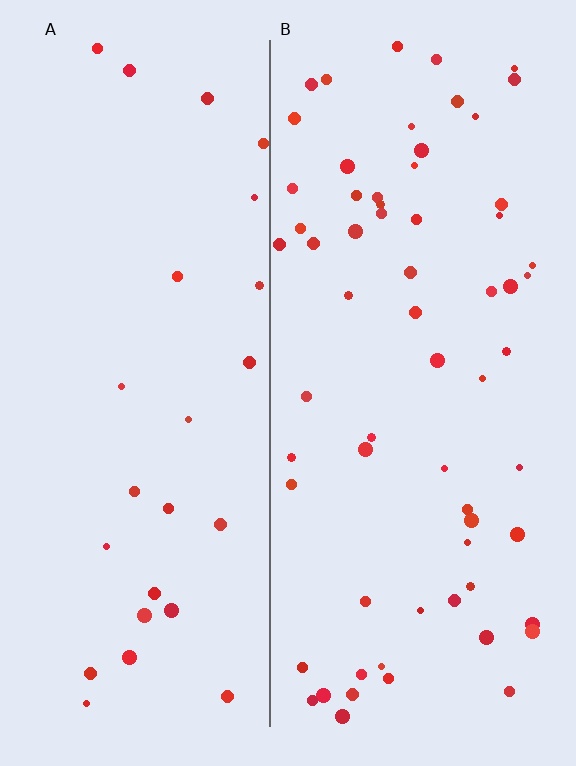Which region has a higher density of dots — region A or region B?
B (the right).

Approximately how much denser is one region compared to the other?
Approximately 2.5× — region B over region A.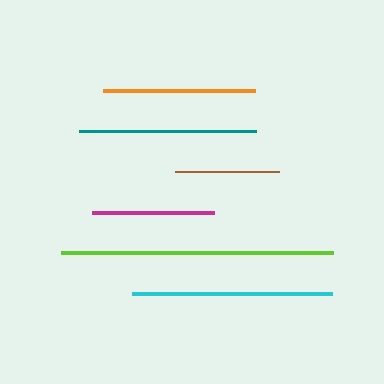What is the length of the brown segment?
The brown segment is approximately 105 pixels long.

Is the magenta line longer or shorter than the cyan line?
The cyan line is longer than the magenta line.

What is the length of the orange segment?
The orange segment is approximately 152 pixels long.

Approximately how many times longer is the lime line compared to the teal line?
The lime line is approximately 1.5 times the length of the teal line.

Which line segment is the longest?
The lime line is the longest at approximately 273 pixels.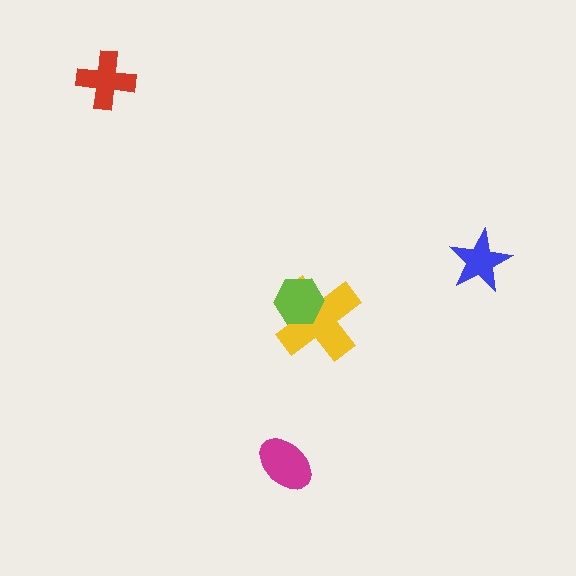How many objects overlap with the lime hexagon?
1 object overlaps with the lime hexagon.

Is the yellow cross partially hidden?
Yes, it is partially covered by another shape.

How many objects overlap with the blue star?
0 objects overlap with the blue star.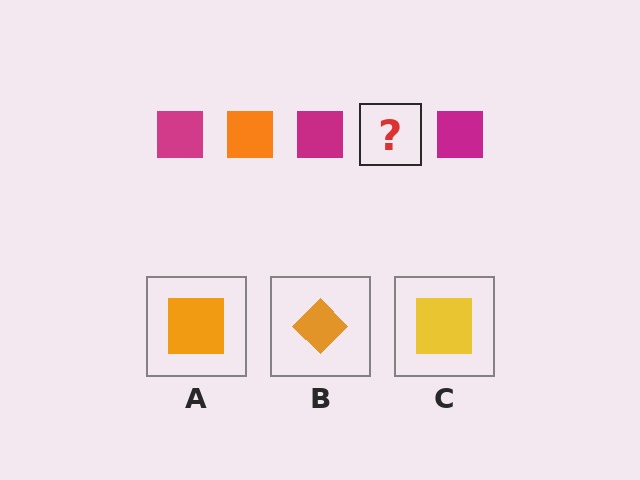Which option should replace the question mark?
Option A.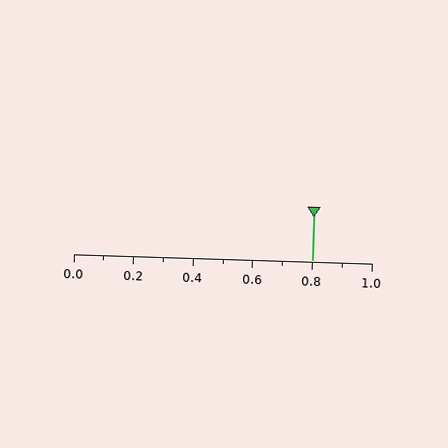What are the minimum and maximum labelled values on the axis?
The axis runs from 0.0 to 1.0.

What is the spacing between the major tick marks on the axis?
The major ticks are spaced 0.2 apart.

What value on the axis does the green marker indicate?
The marker indicates approximately 0.8.